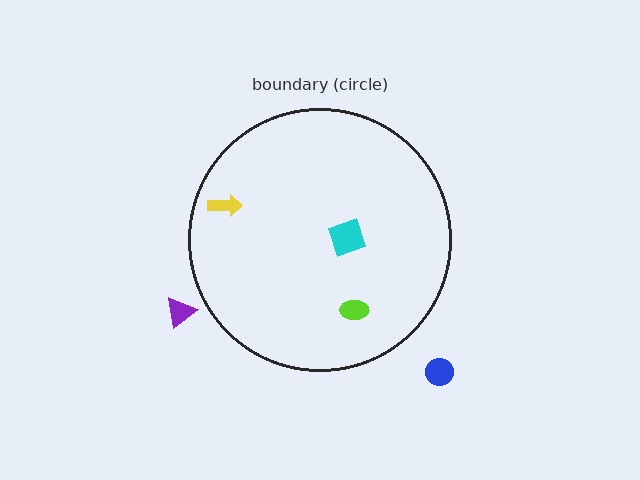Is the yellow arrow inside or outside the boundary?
Inside.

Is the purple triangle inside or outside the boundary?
Outside.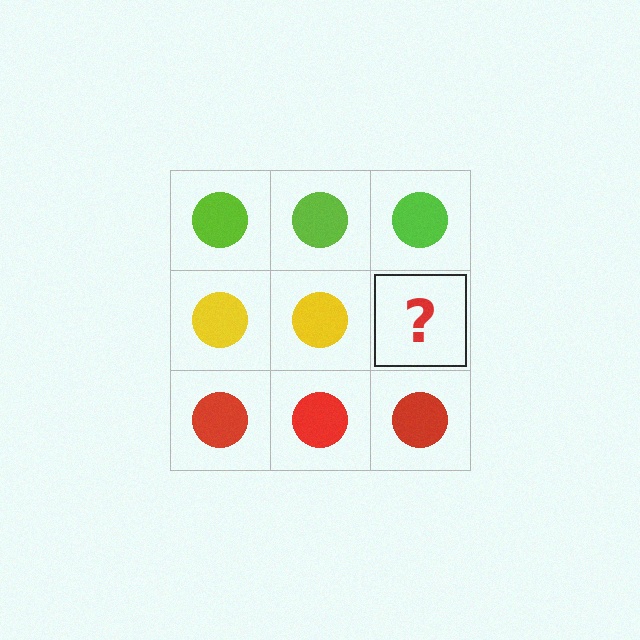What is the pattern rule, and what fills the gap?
The rule is that each row has a consistent color. The gap should be filled with a yellow circle.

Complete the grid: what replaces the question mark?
The question mark should be replaced with a yellow circle.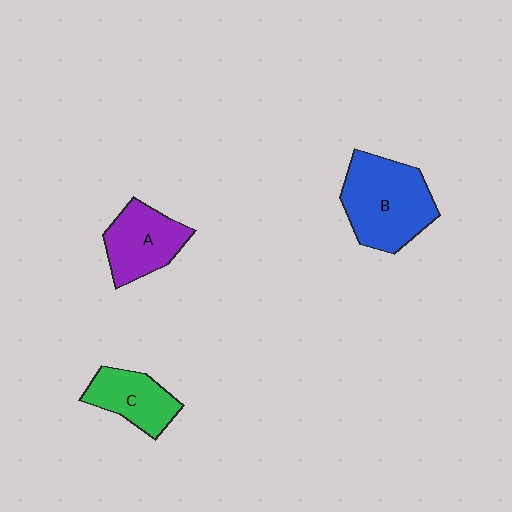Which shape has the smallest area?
Shape C (green).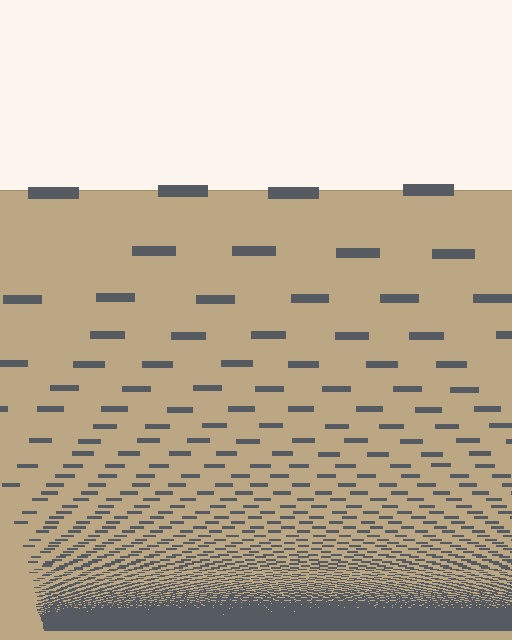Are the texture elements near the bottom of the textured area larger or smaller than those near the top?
Smaller. The gradient is inverted — elements near the bottom are smaller and denser.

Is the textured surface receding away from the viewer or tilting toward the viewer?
The surface appears to tilt toward the viewer. Texture elements get larger and sparser toward the top.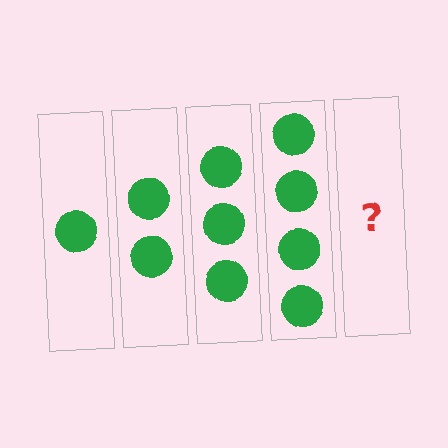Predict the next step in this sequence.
The next step is 5 circles.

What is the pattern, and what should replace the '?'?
The pattern is that each step adds one more circle. The '?' should be 5 circles.